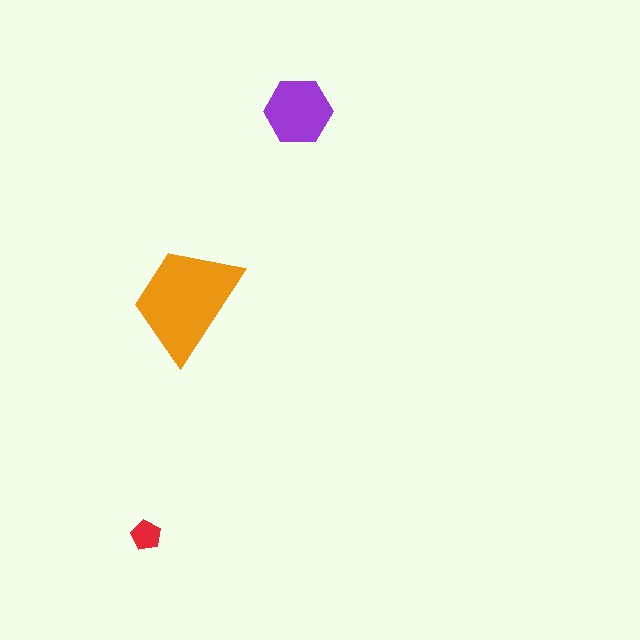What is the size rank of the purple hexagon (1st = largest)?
2nd.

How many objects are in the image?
There are 3 objects in the image.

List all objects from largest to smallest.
The orange trapezoid, the purple hexagon, the red pentagon.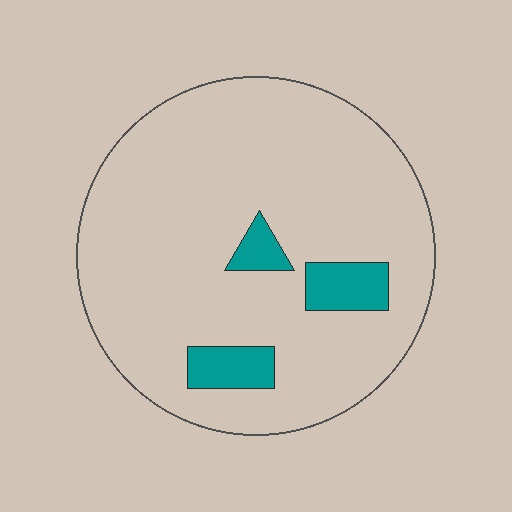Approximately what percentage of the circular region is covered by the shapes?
Approximately 10%.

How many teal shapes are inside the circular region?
3.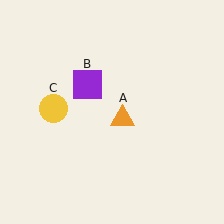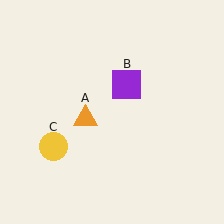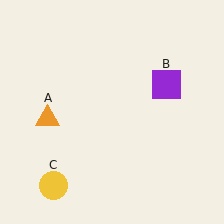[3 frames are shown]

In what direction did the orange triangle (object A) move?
The orange triangle (object A) moved left.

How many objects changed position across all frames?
3 objects changed position: orange triangle (object A), purple square (object B), yellow circle (object C).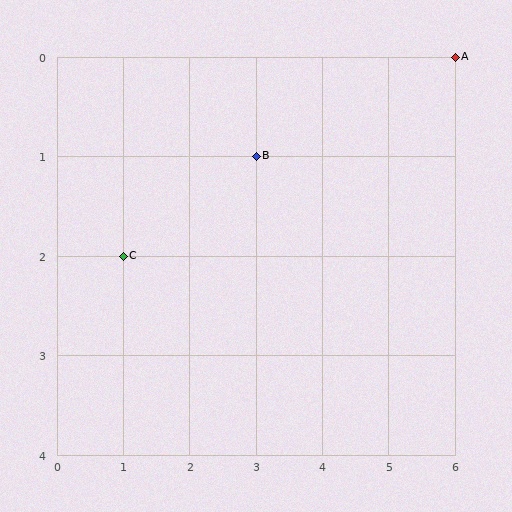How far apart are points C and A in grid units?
Points C and A are 5 columns and 2 rows apart (about 5.4 grid units diagonally).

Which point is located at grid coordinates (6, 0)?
Point A is at (6, 0).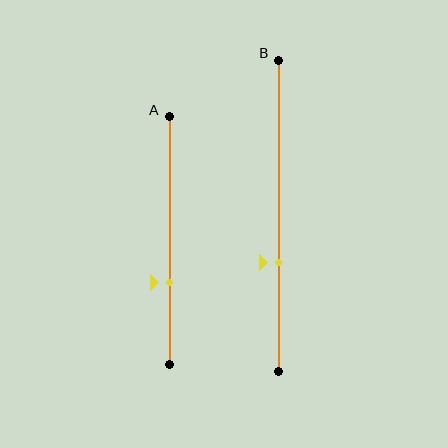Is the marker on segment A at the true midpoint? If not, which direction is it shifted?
No, the marker on segment A is shifted downward by about 17% of the segment length.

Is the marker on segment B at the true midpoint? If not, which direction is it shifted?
No, the marker on segment B is shifted downward by about 15% of the segment length.